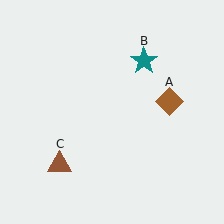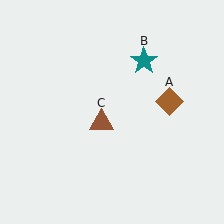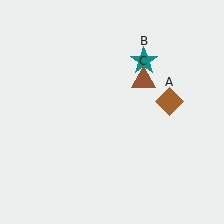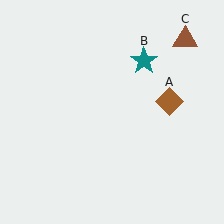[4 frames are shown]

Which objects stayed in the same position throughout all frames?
Brown diamond (object A) and teal star (object B) remained stationary.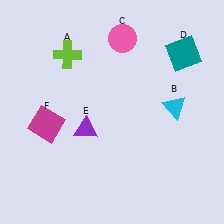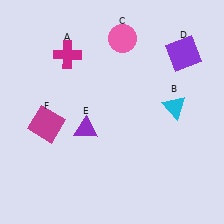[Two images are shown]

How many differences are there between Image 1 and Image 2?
There are 2 differences between the two images.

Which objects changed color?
A changed from lime to magenta. D changed from teal to purple.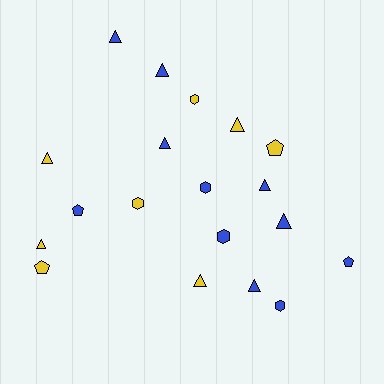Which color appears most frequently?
Blue, with 11 objects.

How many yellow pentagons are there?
There are 2 yellow pentagons.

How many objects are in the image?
There are 19 objects.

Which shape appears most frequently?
Triangle, with 10 objects.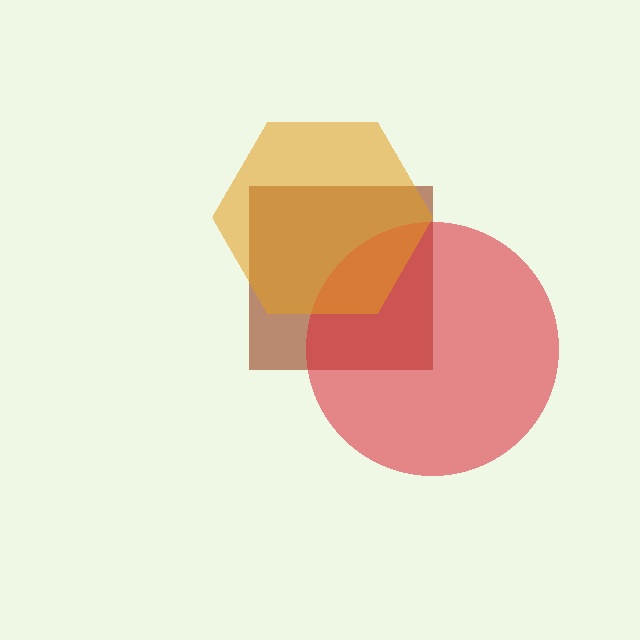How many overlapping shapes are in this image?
There are 3 overlapping shapes in the image.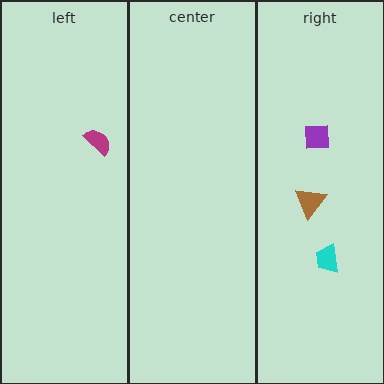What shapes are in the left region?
The magenta semicircle.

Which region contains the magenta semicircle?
The left region.